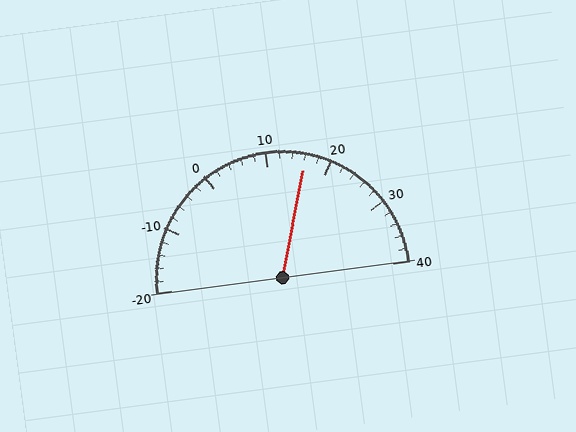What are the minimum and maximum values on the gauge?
The gauge ranges from -20 to 40.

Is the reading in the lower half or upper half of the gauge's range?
The reading is in the upper half of the range (-20 to 40).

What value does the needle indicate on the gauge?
The needle indicates approximately 16.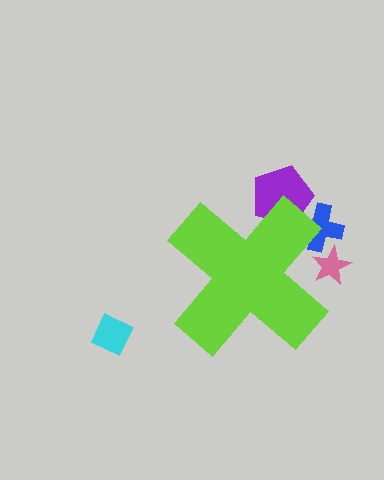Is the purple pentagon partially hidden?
Yes, the purple pentagon is partially hidden behind the lime cross.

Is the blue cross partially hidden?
Yes, the blue cross is partially hidden behind the lime cross.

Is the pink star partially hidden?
Yes, the pink star is partially hidden behind the lime cross.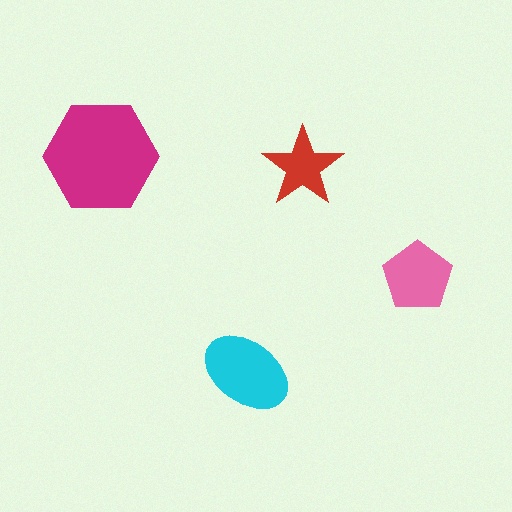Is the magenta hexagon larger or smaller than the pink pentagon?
Larger.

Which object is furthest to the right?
The pink pentagon is rightmost.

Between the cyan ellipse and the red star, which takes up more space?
The cyan ellipse.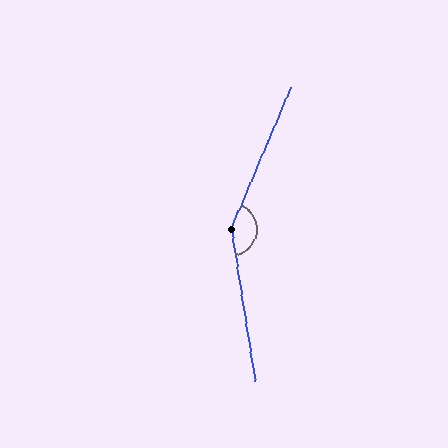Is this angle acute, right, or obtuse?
It is obtuse.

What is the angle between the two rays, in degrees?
Approximately 148 degrees.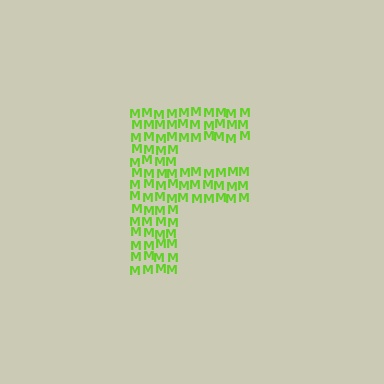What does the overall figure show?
The overall figure shows the letter F.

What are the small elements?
The small elements are letter M's.